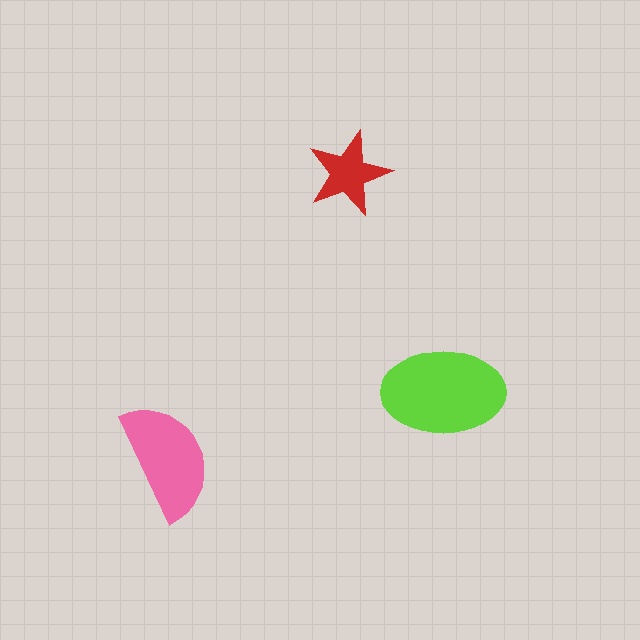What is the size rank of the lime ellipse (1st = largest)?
1st.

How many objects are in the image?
There are 3 objects in the image.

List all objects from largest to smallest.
The lime ellipse, the pink semicircle, the red star.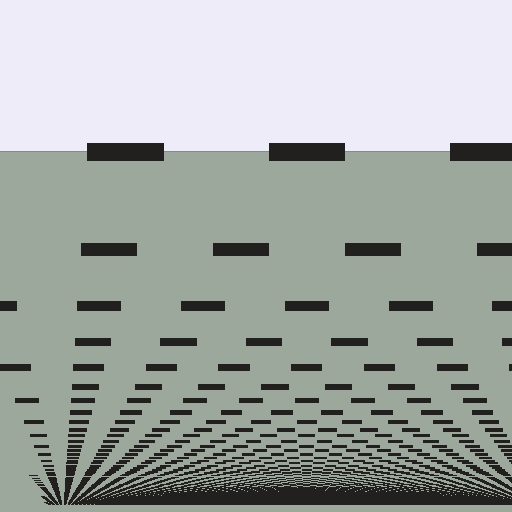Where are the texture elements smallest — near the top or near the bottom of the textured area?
Near the bottom.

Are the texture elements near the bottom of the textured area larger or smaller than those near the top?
Smaller. The gradient is inverted — elements near the bottom are smaller and denser.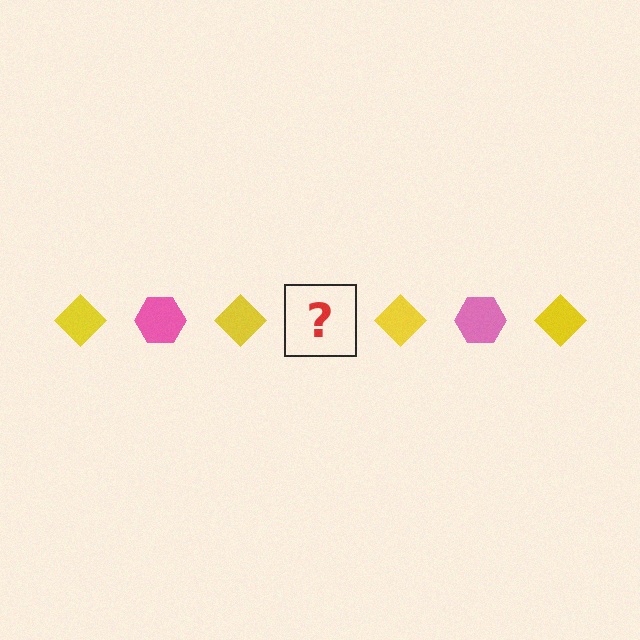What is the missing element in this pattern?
The missing element is a pink hexagon.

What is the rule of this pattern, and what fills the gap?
The rule is that the pattern alternates between yellow diamond and pink hexagon. The gap should be filled with a pink hexagon.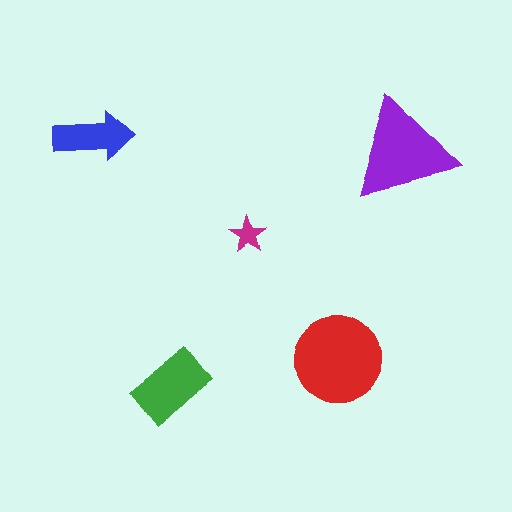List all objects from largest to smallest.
The red circle, the purple triangle, the green rectangle, the blue arrow, the magenta star.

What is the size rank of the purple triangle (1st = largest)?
2nd.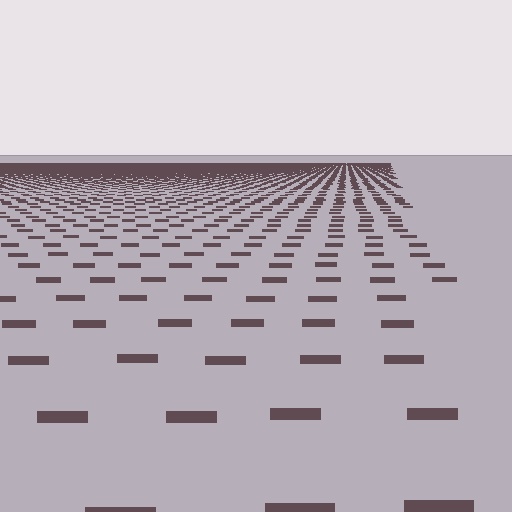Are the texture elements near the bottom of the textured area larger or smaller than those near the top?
Larger. Near the bottom, elements are closer to the viewer and appear at a bigger on-screen size.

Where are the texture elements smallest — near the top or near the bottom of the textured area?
Near the top.